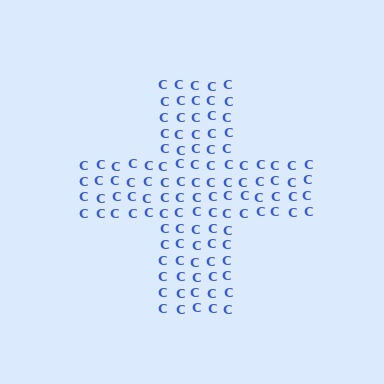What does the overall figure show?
The overall figure shows a cross.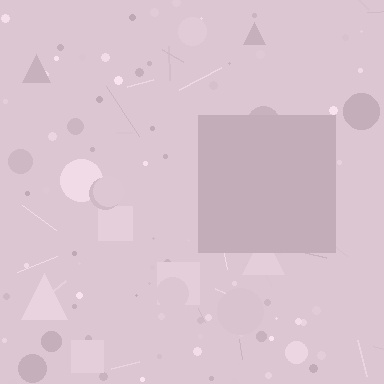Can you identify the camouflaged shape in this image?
The camouflaged shape is a square.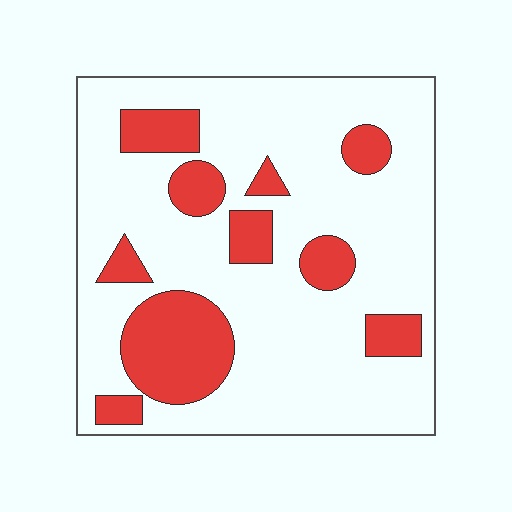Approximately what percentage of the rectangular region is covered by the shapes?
Approximately 25%.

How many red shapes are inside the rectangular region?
10.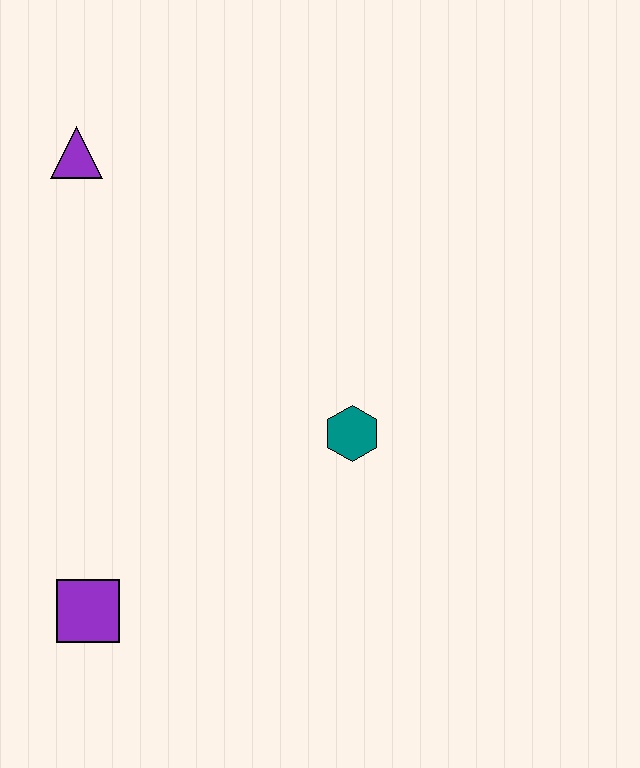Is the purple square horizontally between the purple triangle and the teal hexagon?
Yes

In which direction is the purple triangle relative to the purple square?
The purple triangle is above the purple square.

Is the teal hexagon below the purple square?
No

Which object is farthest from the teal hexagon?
The purple triangle is farthest from the teal hexagon.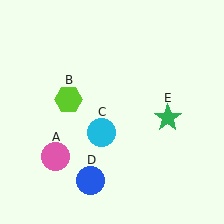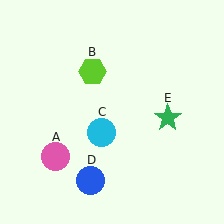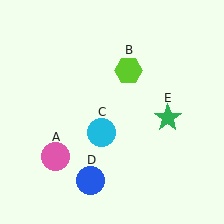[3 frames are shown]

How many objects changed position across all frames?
1 object changed position: lime hexagon (object B).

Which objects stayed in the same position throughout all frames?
Pink circle (object A) and cyan circle (object C) and blue circle (object D) and green star (object E) remained stationary.